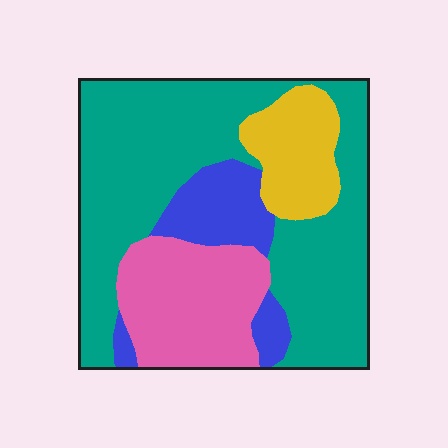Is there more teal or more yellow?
Teal.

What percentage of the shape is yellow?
Yellow takes up less than a quarter of the shape.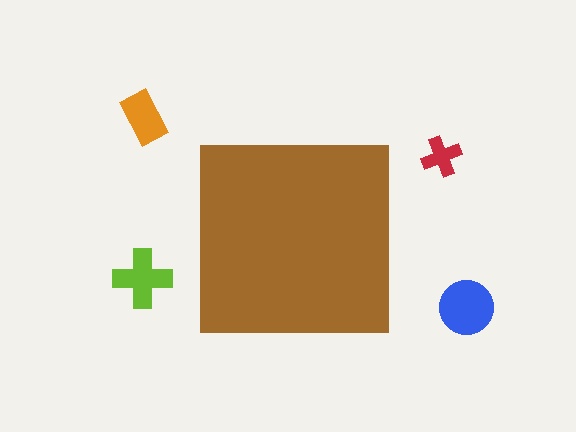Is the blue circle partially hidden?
No, the blue circle is fully visible.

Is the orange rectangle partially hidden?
No, the orange rectangle is fully visible.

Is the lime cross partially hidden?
No, the lime cross is fully visible.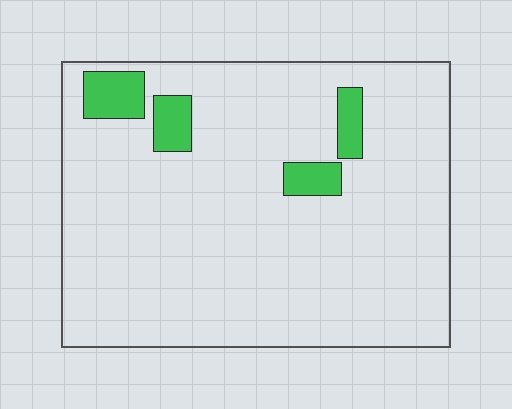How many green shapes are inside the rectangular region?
4.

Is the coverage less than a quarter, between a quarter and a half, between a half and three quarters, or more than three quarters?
Less than a quarter.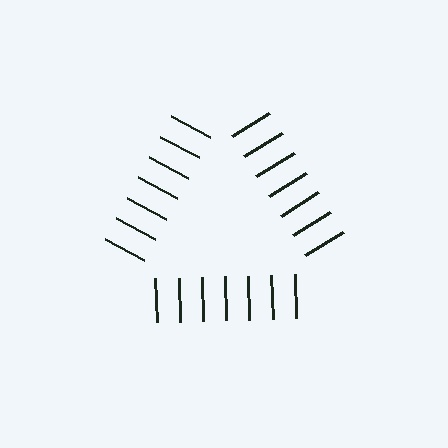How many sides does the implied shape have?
3 sides — the line-ends trace a triangle.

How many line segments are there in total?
21 — 7 along each of the 3 edges.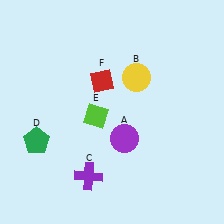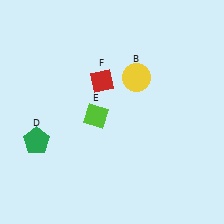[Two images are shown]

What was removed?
The purple circle (A), the purple cross (C) were removed in Image 2.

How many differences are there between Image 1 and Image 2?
There are 2 differences between the two images.